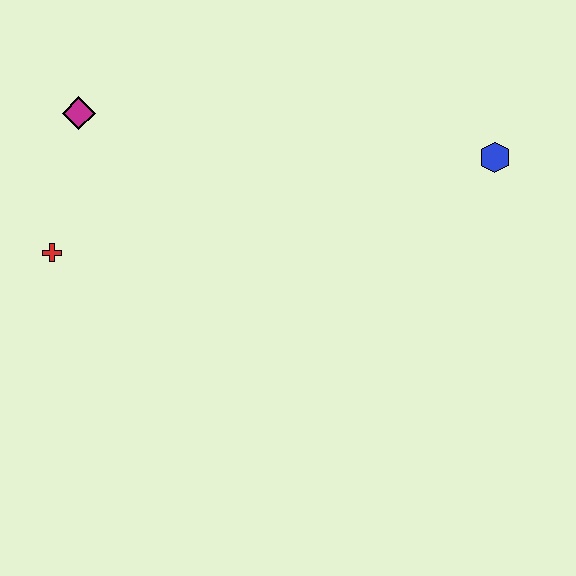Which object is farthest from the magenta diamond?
The blue hexagon is farthest from the magenta diamond.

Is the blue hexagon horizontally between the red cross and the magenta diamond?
No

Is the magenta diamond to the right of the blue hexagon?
No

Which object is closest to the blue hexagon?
The magenta diamond is closest to the blue hexagon.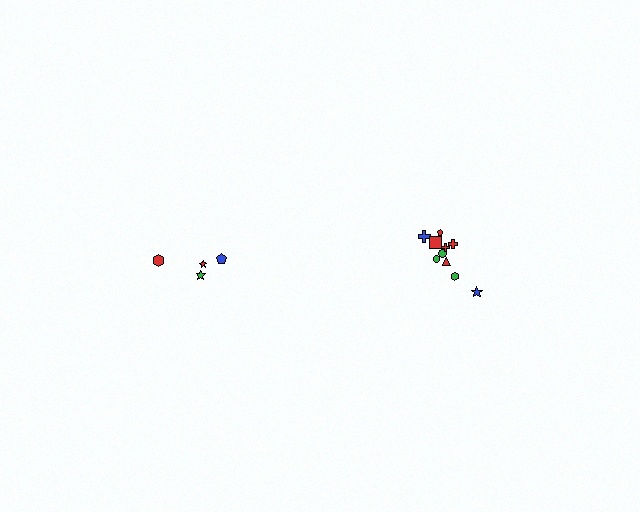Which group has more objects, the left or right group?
The right group.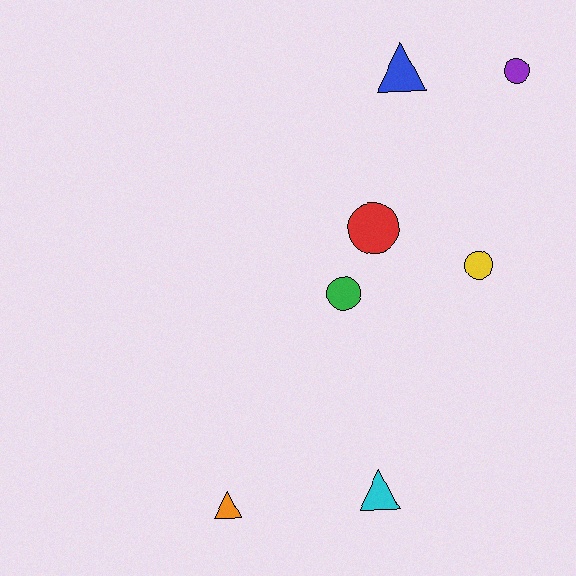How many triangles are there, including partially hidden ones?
There are 3 triangles.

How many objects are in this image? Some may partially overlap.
There are 7 objects.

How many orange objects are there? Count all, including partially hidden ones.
There is 1 orange object.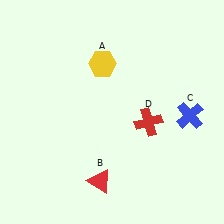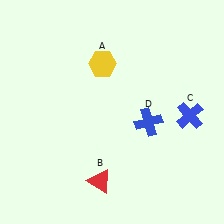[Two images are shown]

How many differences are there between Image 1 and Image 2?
There is 1 difference between the two images.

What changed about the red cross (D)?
In Image 1, D is red. In Image 2, it changed to blue.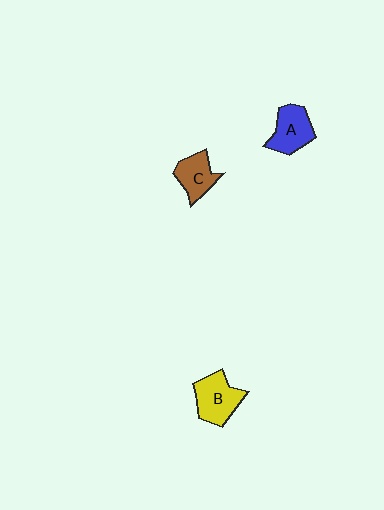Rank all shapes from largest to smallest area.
From largest to smallest: B (yellow), A (blue), C (brown).